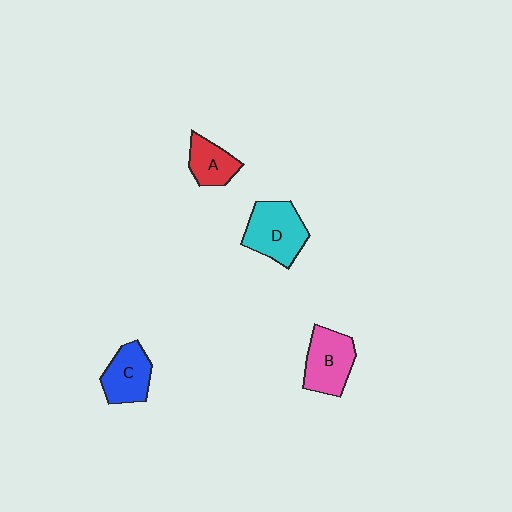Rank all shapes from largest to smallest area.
From largest to smallest: D (cyan), B (pink), C (blue), A (red).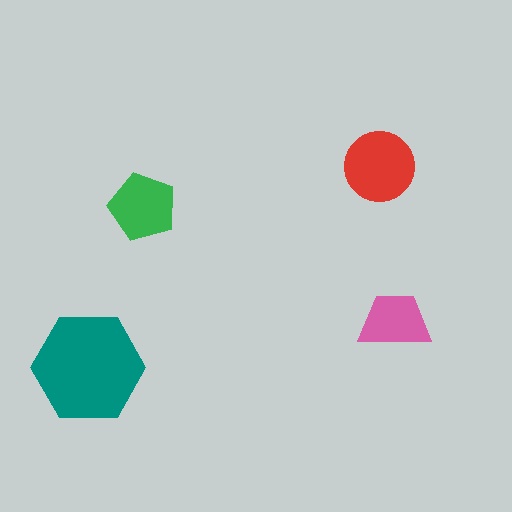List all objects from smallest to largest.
The pink trapezoid, the green pentagon, the red circle, the teal hexagon.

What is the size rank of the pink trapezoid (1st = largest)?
4th.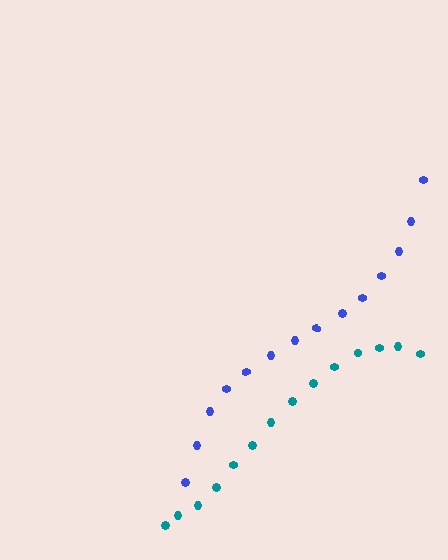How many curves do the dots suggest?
There are 2 distinct paths.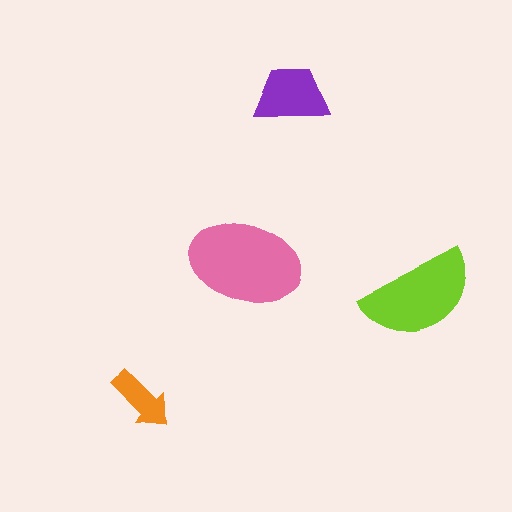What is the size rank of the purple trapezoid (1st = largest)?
3rd.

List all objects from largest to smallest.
The pink ellipse, the lime semicircle, the purple trapezoid, the orange arrow.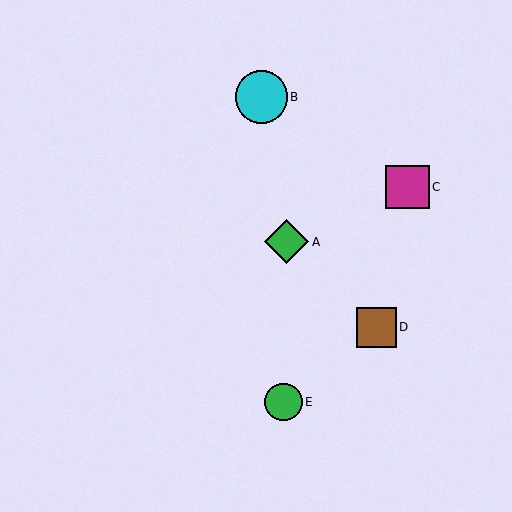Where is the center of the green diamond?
The center of the green diamond is at (287, 242).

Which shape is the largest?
The cyan circle (labeled B) is the largest.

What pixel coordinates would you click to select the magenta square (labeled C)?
Click at (407, 187) to select the magenta square C.